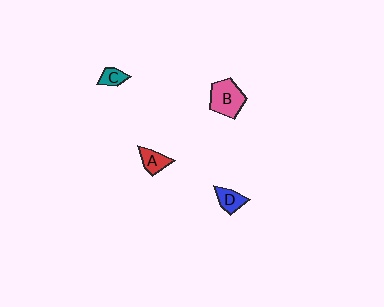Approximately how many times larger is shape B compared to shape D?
Approximately 1.8 times.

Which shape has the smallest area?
Shape C (teal).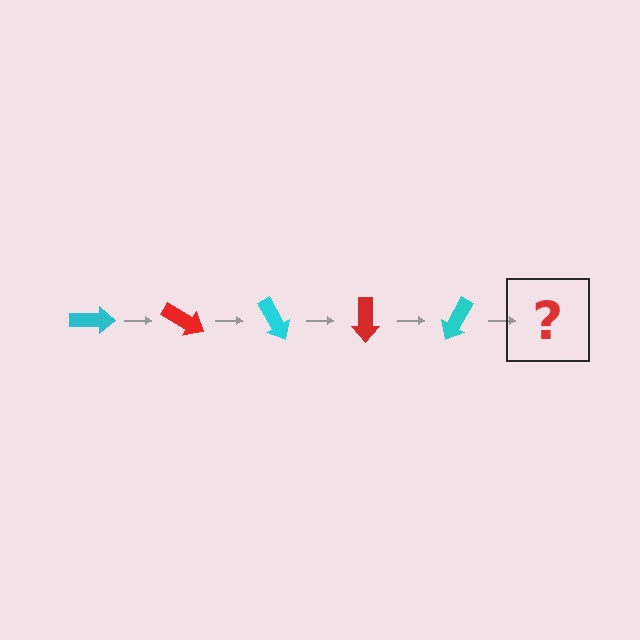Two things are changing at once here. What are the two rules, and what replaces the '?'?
The two rules are that it rotates 30 degrees each step and the color cycles through cyan and red. The '?' should be a red arrow, rotated 150 degrees from the start.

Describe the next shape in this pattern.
It should be a red arrow, rotated 150 degrees from the start.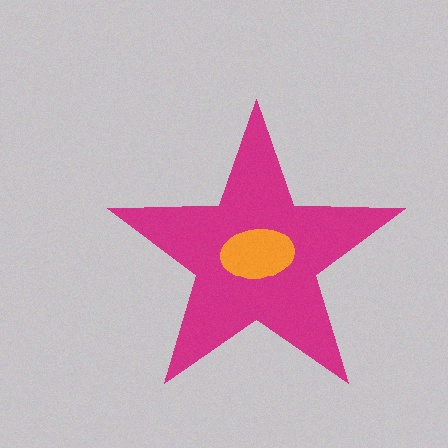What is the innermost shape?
The orange ellipse.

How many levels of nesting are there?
2.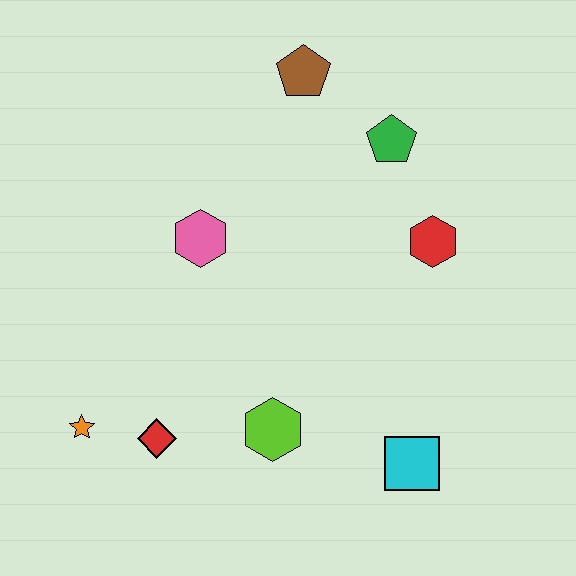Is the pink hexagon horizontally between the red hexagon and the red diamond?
Yes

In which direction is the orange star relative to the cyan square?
The orange star is to the left of the cyan square.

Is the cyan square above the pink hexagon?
No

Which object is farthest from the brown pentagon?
The orange star is farthest from the brown pentagon.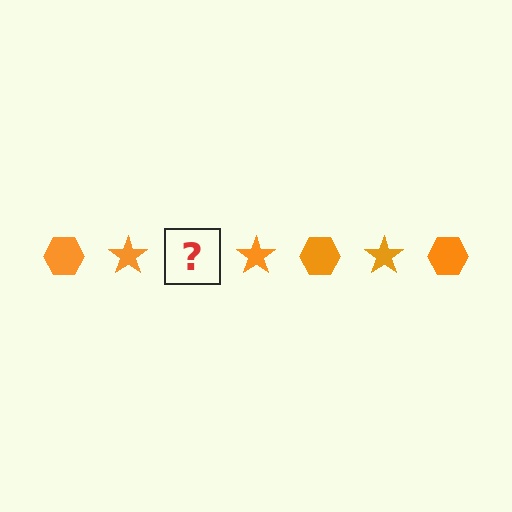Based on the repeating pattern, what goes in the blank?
The blank should be an orange hexagon.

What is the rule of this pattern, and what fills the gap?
The rule is that the pattern cycles through hexagon, star shapes in orange. The gap should be filled with an orange hexagon.